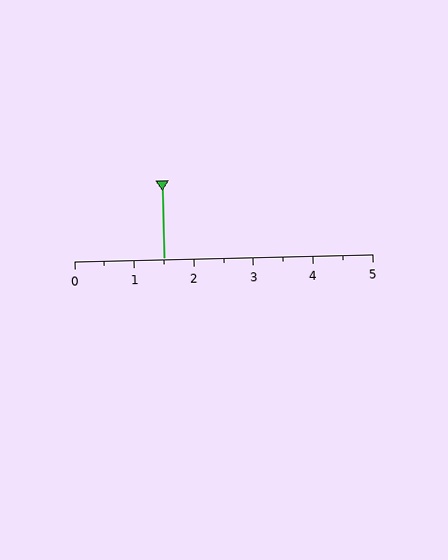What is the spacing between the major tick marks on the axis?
The major ticks are spaced 1 apart.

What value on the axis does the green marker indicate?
The marker indicates approximately 1.5.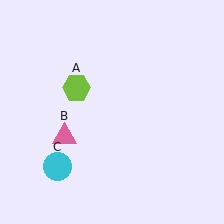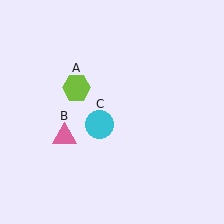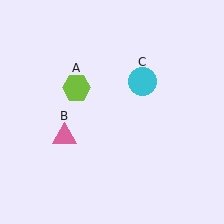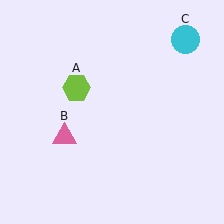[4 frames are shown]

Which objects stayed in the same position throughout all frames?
Lime hexagon (object A) and pink triangle (object B) remained stationary.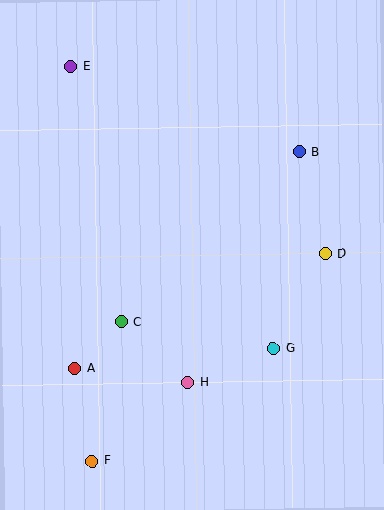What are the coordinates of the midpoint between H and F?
The midpoint between H and F is at (140, 422).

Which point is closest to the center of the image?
Point C at (122, 322) is closest to the center.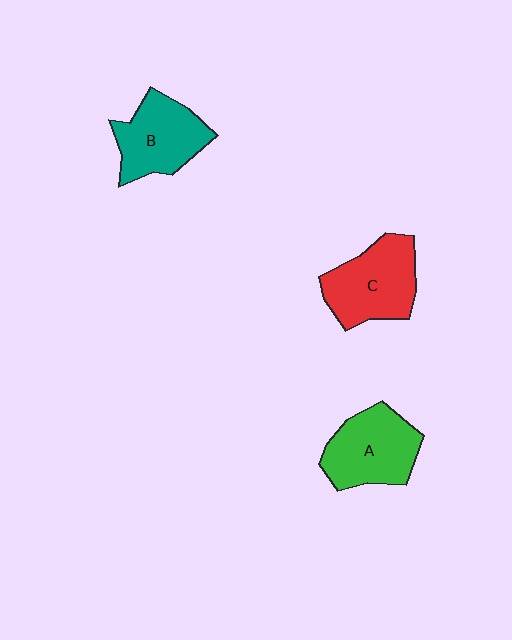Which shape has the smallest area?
Shape B (teal).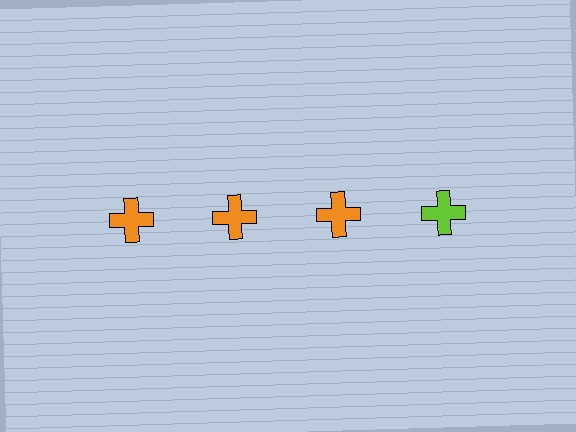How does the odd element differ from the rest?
It has a different color: lime instead of orange.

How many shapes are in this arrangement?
There are 4 shapes arranged in a grid pattern.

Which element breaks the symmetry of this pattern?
The lime cross in the top row, second from right column breaks the symmetry. All other shapes are orange crosses.